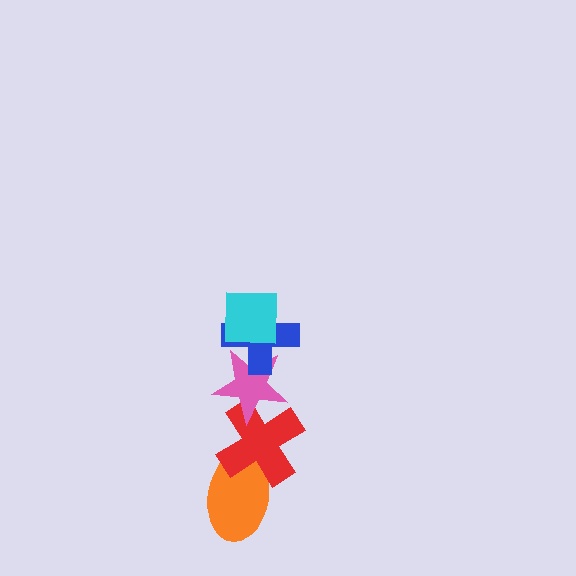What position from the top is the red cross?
The red cross is 4th from the top.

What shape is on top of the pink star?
The blue cross is on top of the pink star.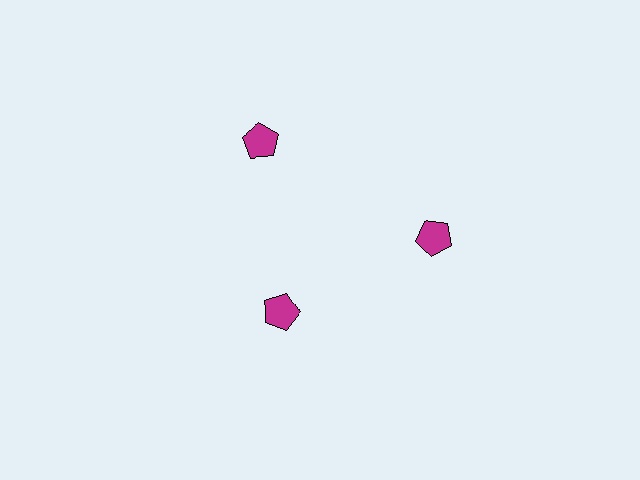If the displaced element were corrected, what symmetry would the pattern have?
It would have 3-fold rotational symmetry — the pattern would map onto itself every 120 degrees.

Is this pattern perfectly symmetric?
No. The 3 magenta pentagons are arranged in a ring, but one element near the 7 o'clock position is pulled inward toward the center, breaking the 3-fold rotational symmetry.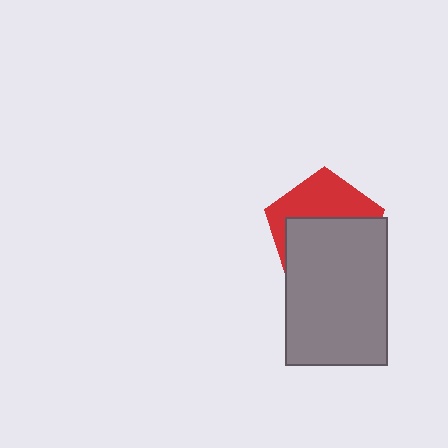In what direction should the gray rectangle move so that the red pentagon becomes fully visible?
The gray rectangle should move down. That is the shortest direction to clear the overlap and leave the red pentagon fully visible.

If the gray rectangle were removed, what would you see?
You would see the complete red pentagon.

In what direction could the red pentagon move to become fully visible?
The red pentagon could move up. That would shift it out from behind the gray rectangle entirely.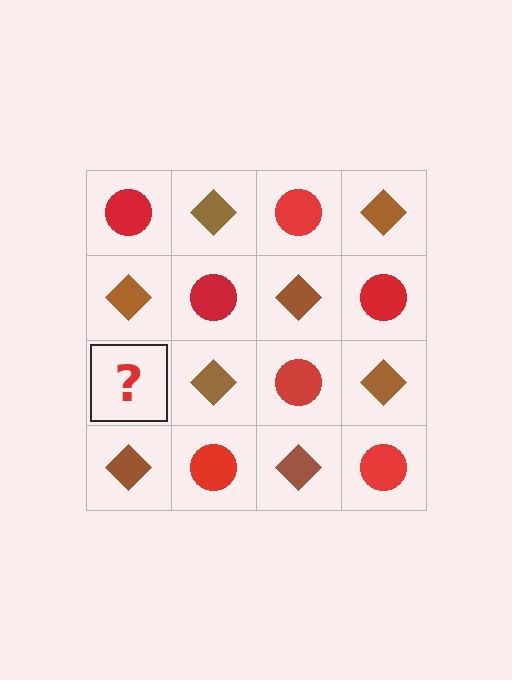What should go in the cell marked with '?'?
The missing cell should contain a red circle.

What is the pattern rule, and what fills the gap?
The rule is that it alternates red circle and brown diamond in a checkerboard pattern. The gap should be filled with a red circle.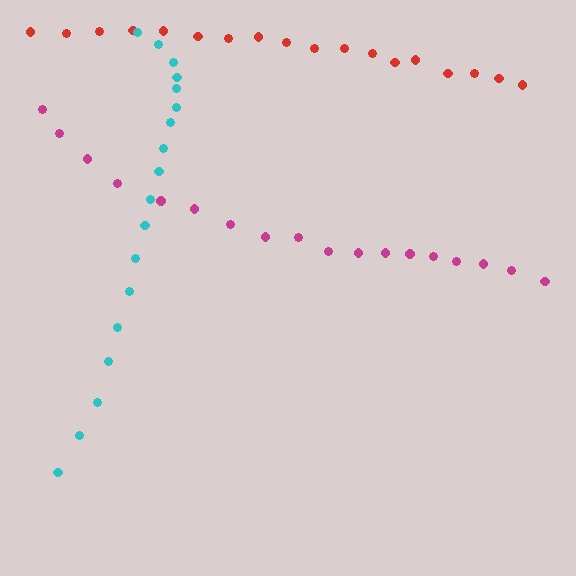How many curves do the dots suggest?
There are 3 distinct paths.